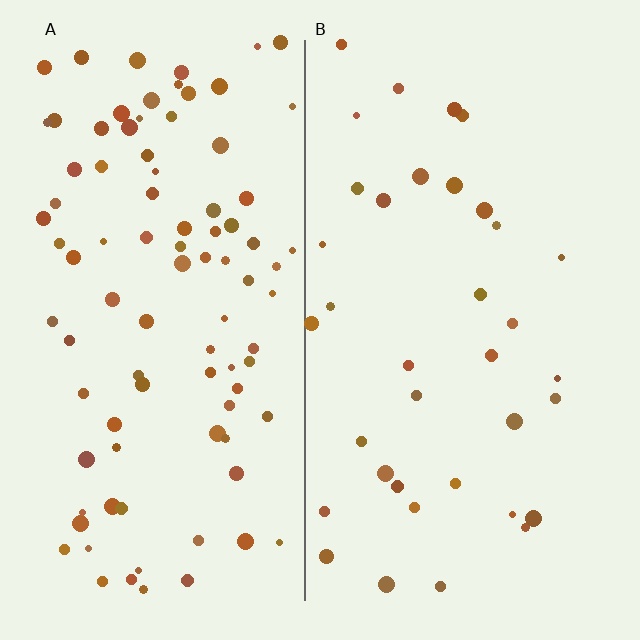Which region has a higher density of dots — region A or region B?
A (the left).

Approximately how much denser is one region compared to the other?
Approximately 2.6× — region A over region B.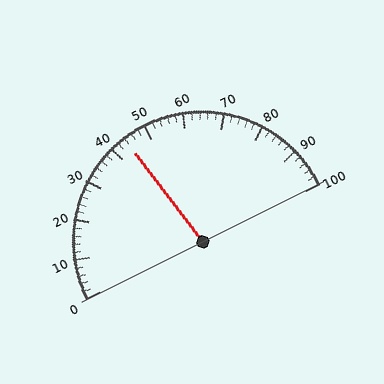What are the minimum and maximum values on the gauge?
The gauge ranges from 0 to 100.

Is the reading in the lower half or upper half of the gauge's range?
The reading is in the lower half of the range (0 to 100).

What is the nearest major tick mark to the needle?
The nearest major tick mark is 40.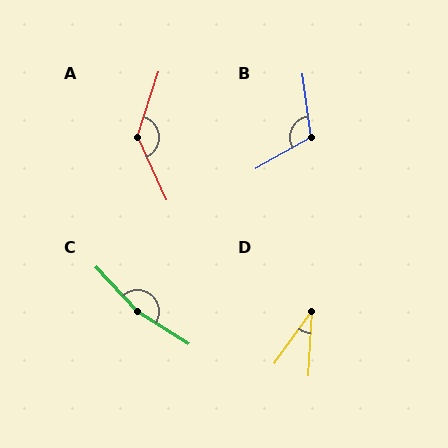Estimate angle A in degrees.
Approximately 137 degrees.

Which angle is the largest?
C, at approximately 166 degrees.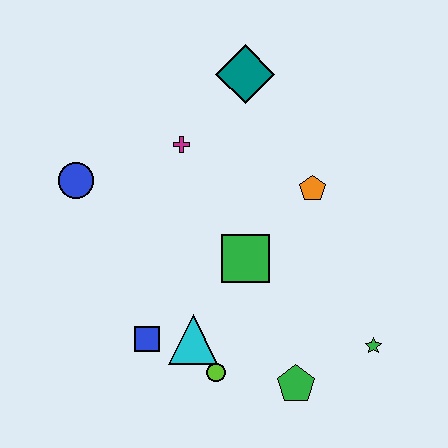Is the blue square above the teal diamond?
No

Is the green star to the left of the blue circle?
No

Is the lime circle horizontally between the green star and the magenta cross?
Yes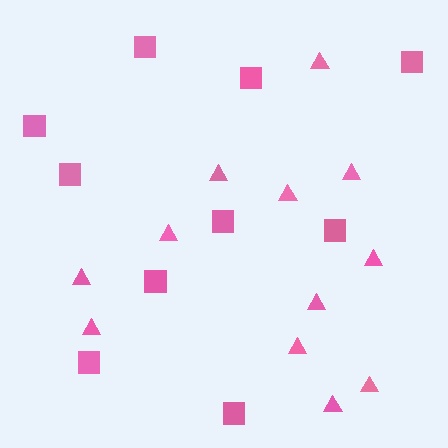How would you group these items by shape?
There are 2 groups: one group of triangles (12) and one group of squares (10).